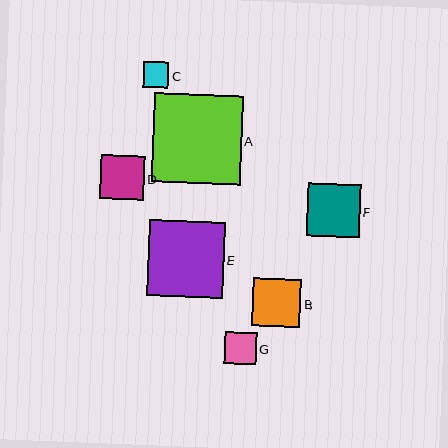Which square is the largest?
Square A is the largest with a size of approximately 89 pixels.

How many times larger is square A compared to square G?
Square A is approximately 2.8 times the size of square G.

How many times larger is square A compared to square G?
Square A is approximately 2.8 times the size of square G.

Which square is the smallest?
Square C is the smallest with a size of approximately 25 pixels.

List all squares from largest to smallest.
From largest to smallest: A, E, F, B, D, G, C.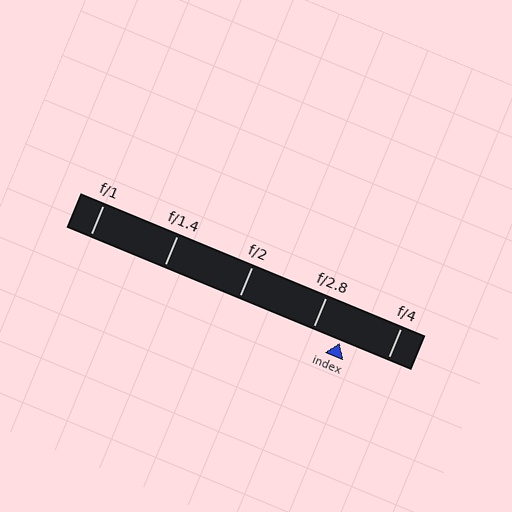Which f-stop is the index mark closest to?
The index mark is closest to f/2.8.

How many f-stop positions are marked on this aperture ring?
There are 5 f-stop positions marked.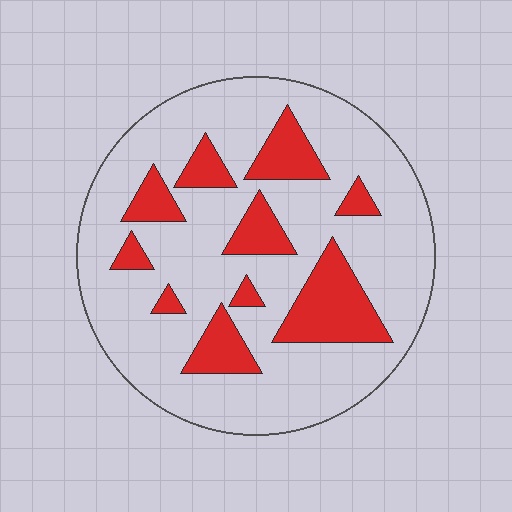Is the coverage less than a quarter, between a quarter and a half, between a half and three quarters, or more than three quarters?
Less than a quarter.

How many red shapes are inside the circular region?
10.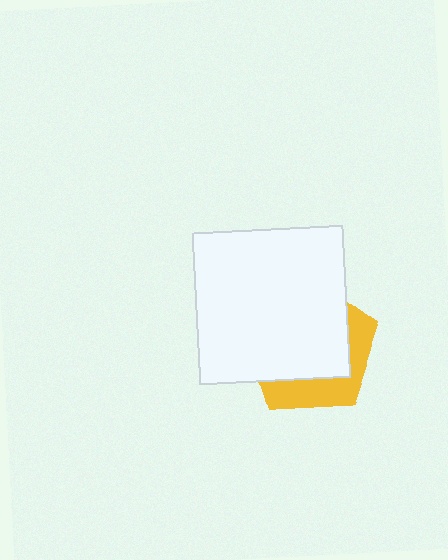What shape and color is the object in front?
The object in front is a white square.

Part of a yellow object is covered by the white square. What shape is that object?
It is a pentagon.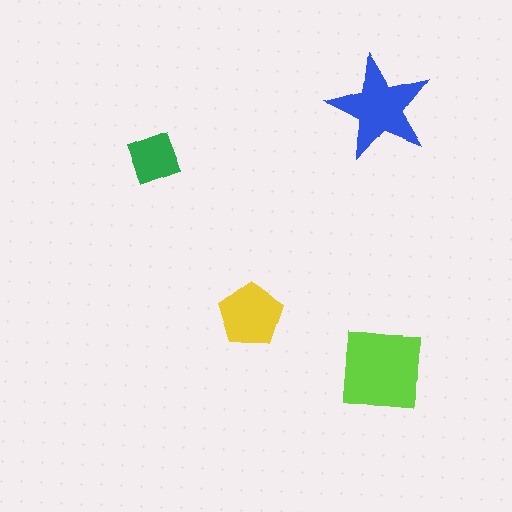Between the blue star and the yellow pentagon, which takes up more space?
The blue star.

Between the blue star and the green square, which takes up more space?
The blue star.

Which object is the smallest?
The green square.